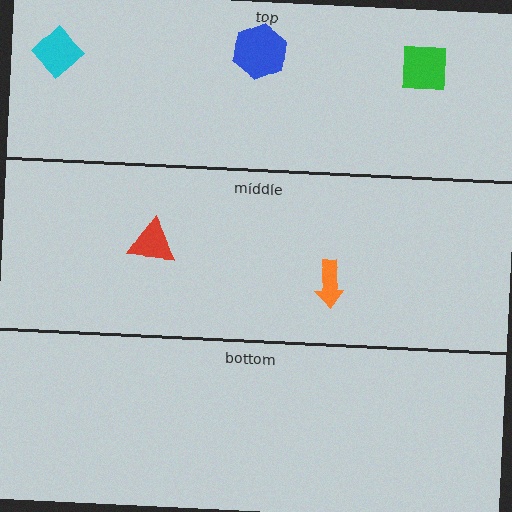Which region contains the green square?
The top region.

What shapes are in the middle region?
The red triangle, the orange arrow.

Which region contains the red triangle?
The middle region.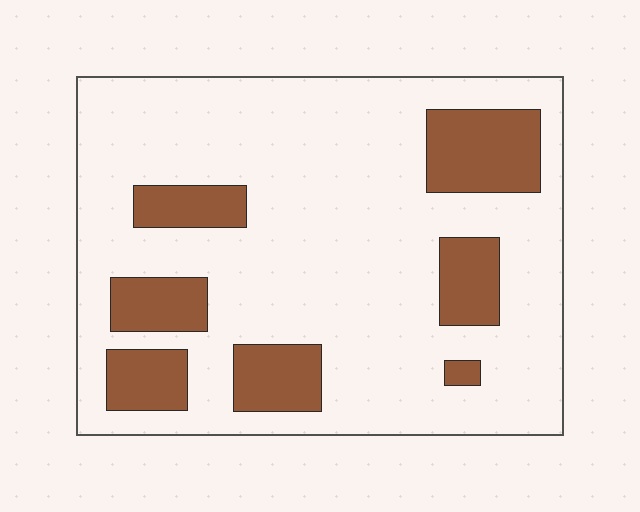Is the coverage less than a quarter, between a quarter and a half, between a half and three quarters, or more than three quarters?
Less than a quarter.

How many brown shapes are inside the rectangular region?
7.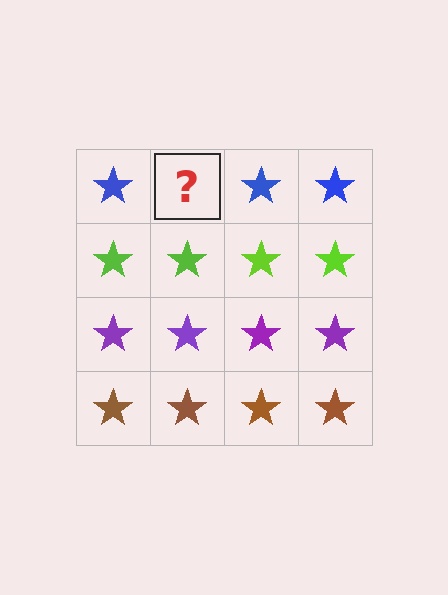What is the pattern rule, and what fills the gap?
The rule is that each row has a consistent color. The gap should be filled with a blue star.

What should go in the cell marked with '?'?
The missing cell should contain a blue star.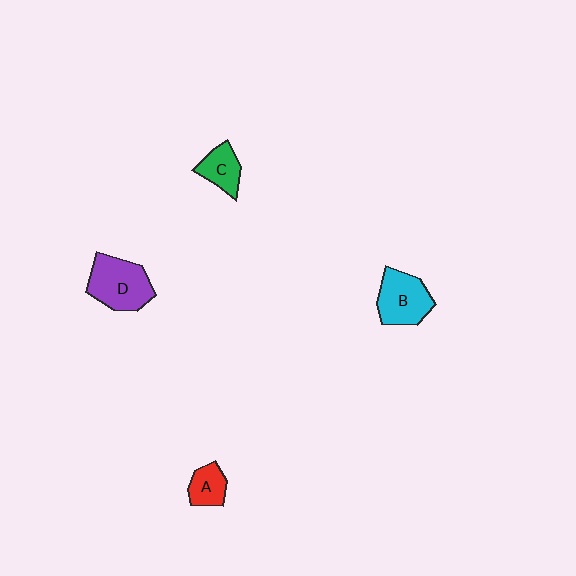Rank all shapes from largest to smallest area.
From largest to smallest: D (purple), B (cyan), C (green), A (red).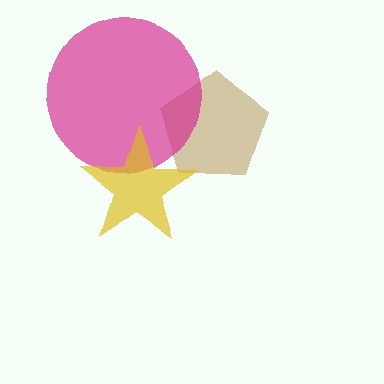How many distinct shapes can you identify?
There are 3 distinct shapes: a brown pentagon, a magenta circle, a yellow star.